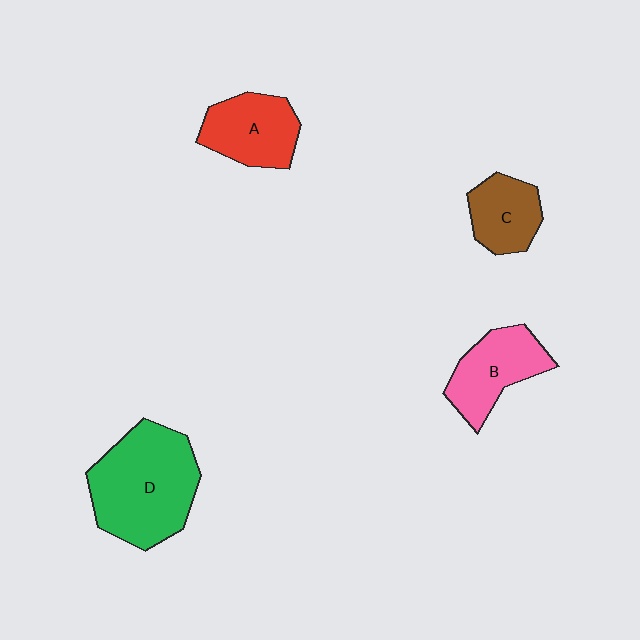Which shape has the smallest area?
Shape C (brown).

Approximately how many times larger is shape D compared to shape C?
Approximately 2.2 times.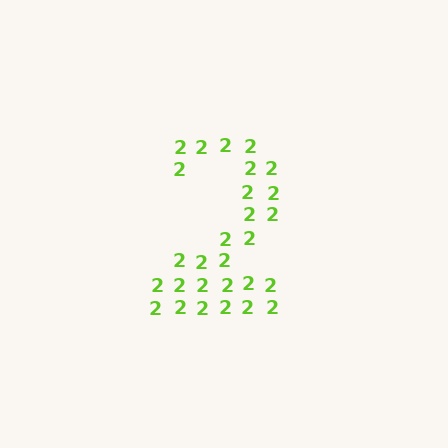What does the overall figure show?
The overall figure shows the digit 2.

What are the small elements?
The small elements are digit 2's.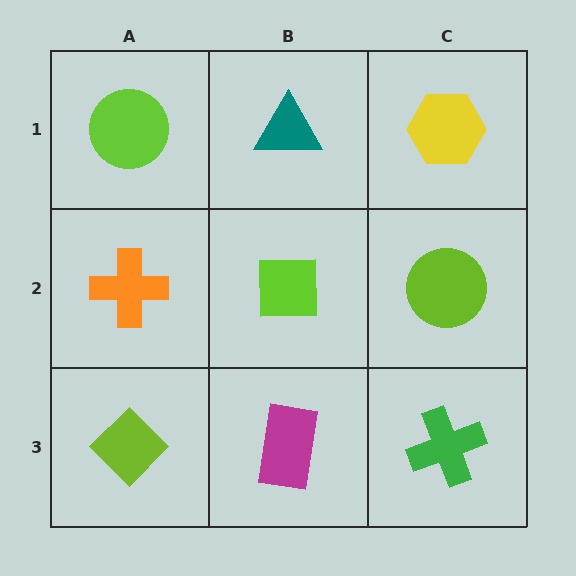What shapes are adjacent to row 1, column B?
A lime square (row 2, column B), a lime circle (row 1, column A), a yellow hexagon (row 1, column C).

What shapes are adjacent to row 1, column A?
An orange cross (row 2, column A), a teal triangle (row 1, column B).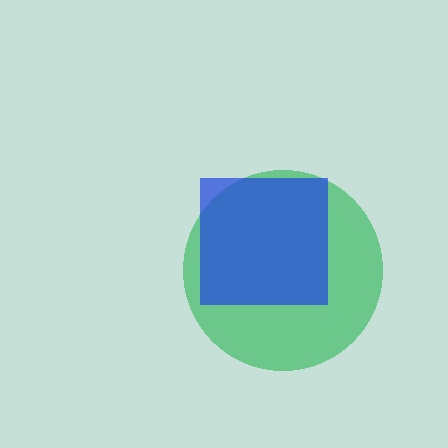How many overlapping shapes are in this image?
There are 2 overlapping shapes in the image.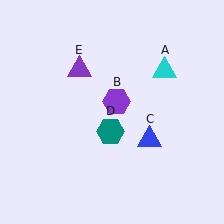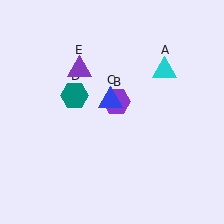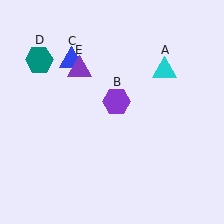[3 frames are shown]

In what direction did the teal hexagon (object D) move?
The teal hexagon (object D) moved up and to the left.